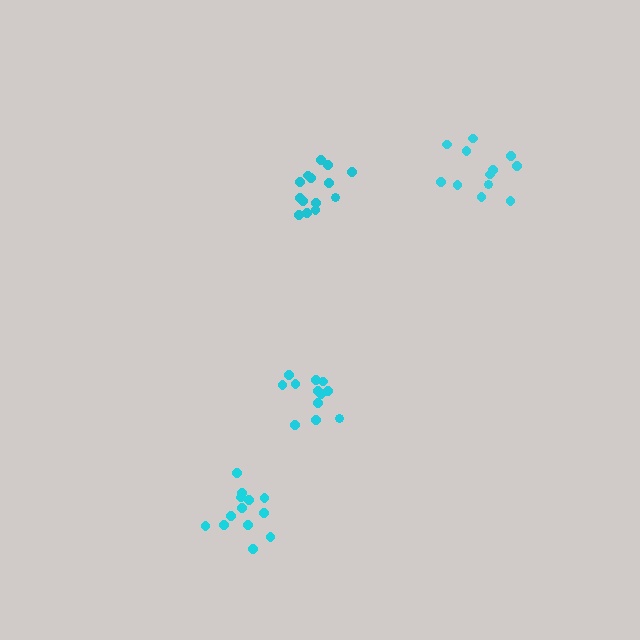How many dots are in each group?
Group 1: 12 dots, Group 2: 14 dots, Group 3: 12 dots, Group 4: 13 dots (51 total).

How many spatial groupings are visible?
There are 4 spatial groupings.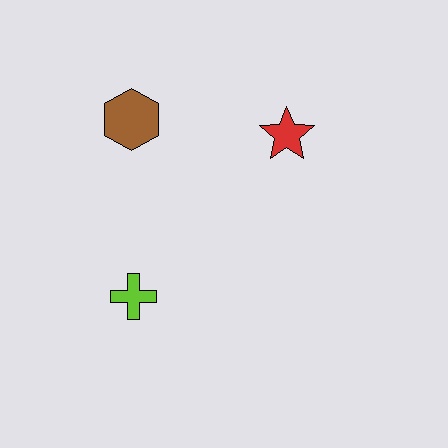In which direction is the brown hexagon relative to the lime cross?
The brown hexagon is above the lime cross.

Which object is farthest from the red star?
The lime cross is farthest from the red star.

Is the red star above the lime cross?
Yes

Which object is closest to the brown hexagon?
The red star is closest to the brown hexagon.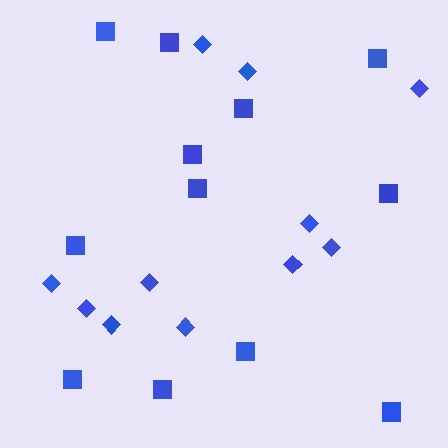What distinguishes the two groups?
There are 2 groups: one group of squares (12) and one group of diamonds (11).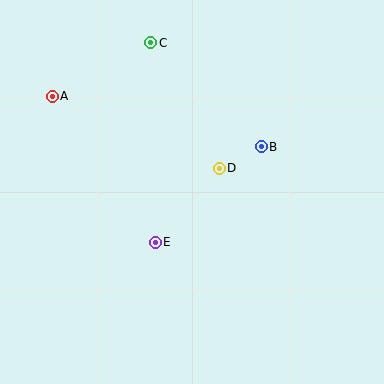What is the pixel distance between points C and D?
The distance between C and D is 143 pixels.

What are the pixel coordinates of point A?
Point A is at (52, 96).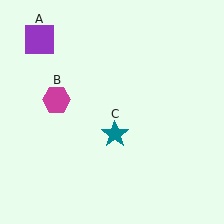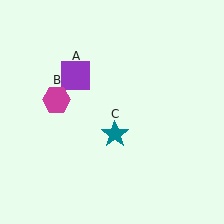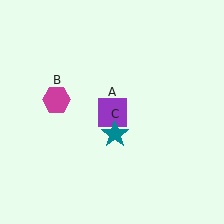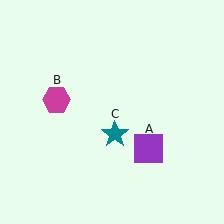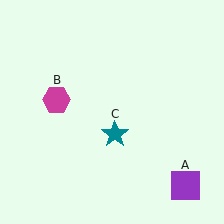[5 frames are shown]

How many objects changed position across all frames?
1 object changed position: purple square (object A).